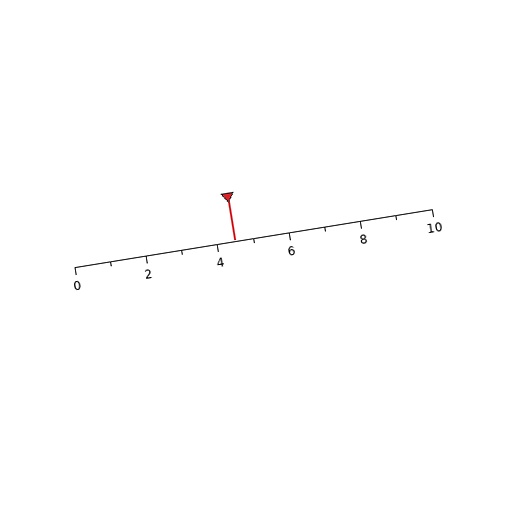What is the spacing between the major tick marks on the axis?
The major ticks are spaced 2 apart.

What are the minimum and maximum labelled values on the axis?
The axis runs from 0 to 10.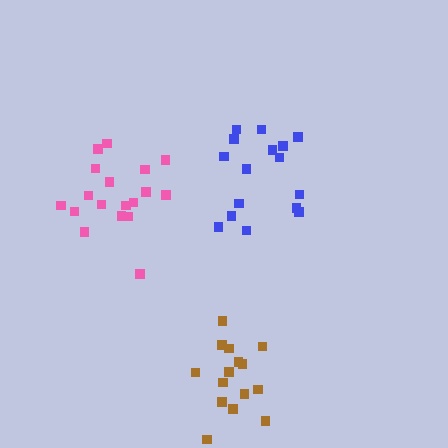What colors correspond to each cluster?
The clusters are colored: brown, blue, pink.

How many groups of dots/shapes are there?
There are 3 groups.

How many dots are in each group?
Group 1: 15 dots, Group 2: 16 dots, Group 3: 18 dots (49 total).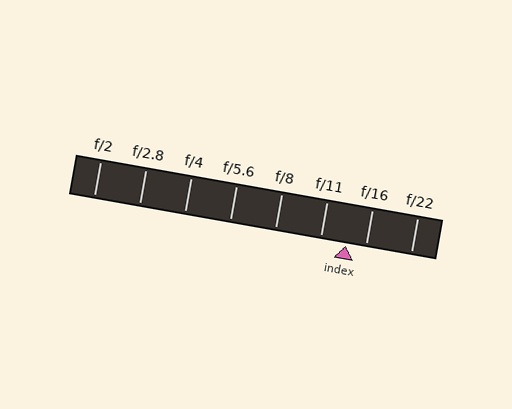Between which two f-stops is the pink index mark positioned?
The index mark is between f/11 and f/16.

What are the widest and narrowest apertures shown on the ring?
The widest aperture shown is f/2 and the narrowest is f/22.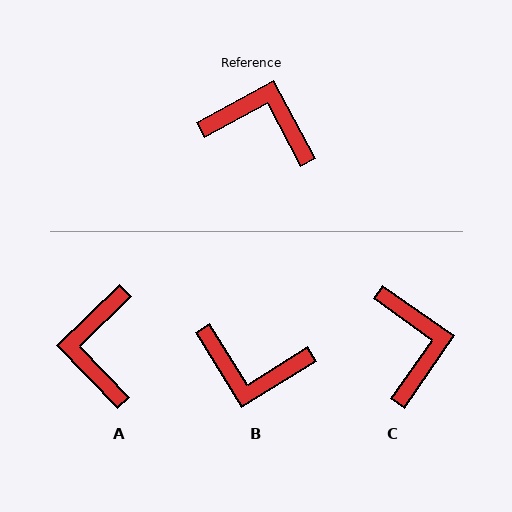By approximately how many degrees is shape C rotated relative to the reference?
Approximately 64 degrees clockwise.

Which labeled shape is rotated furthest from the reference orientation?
B, about 177 degrees away.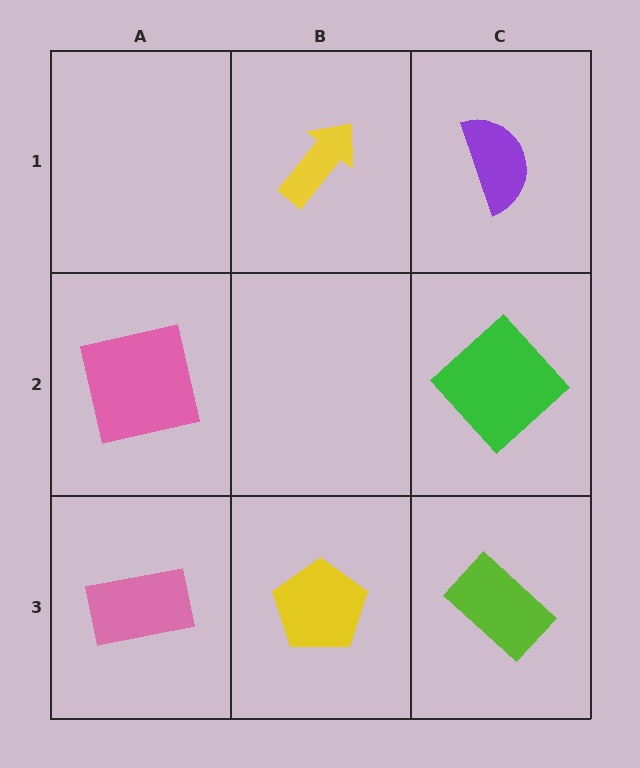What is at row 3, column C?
A lime rectangle.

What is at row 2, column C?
A green diamond.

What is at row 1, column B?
A yellow arrow.